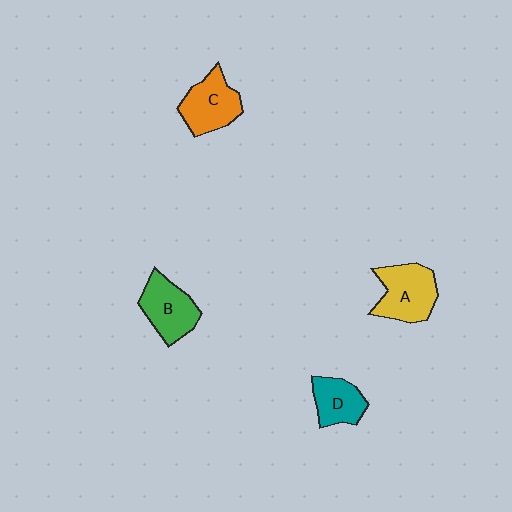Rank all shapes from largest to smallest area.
From largest to smallest: A (yellow), B (green), C (orange), D (teal).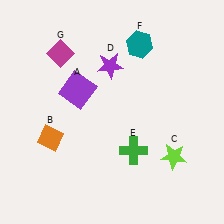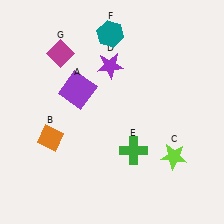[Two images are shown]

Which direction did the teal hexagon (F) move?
The teal hexagon (F) moved left.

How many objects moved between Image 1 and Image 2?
1 object moved between the two images.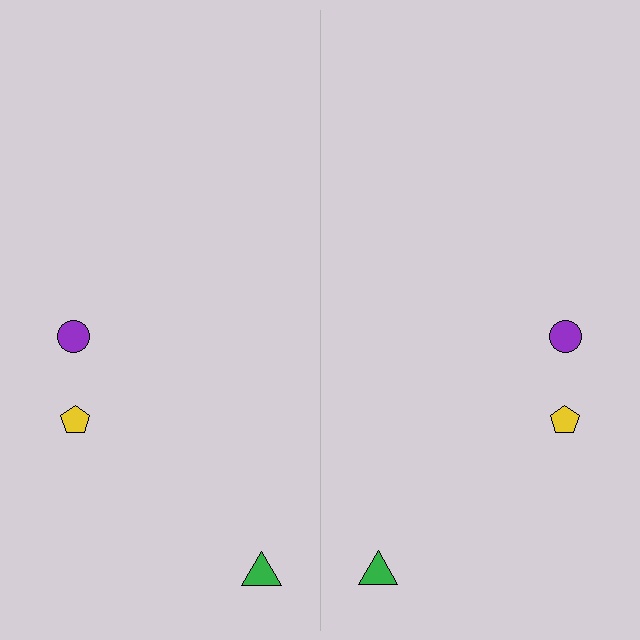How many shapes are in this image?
There are 6 shapes in this image.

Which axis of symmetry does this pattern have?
The pattern has a vertical axis of symmetry running through the center of the image.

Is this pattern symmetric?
Yes, this pattern has bilateral (reflection) symmetry.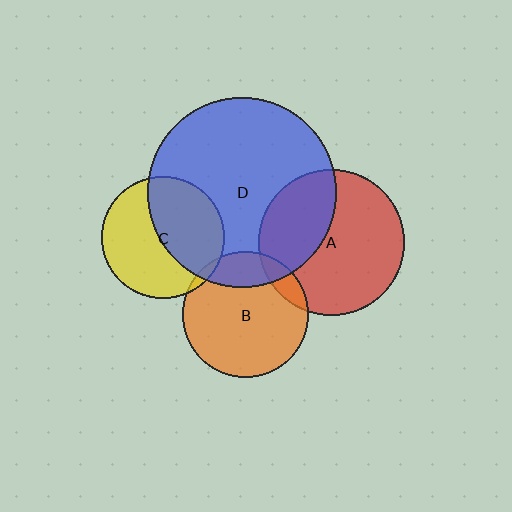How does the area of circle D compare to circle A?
Approximately 1.7 times.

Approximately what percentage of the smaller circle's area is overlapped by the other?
Approximately 5%.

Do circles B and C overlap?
Yes.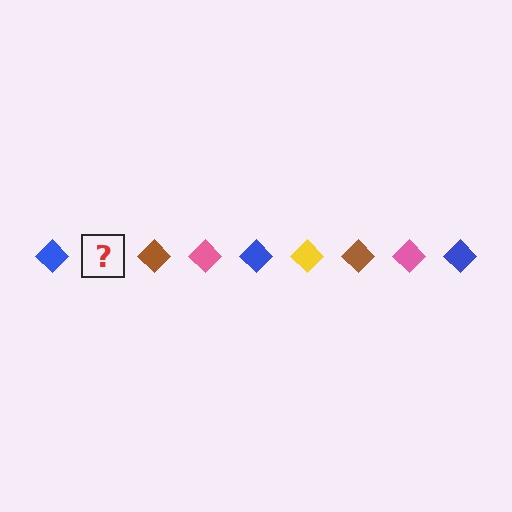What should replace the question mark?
The question mark should be replaced with a yellow diamond.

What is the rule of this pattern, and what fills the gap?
The rule is that the pattern cycles through blue, yellow, brown, pink diamonds. The gap should be filled with a yellow diamond.